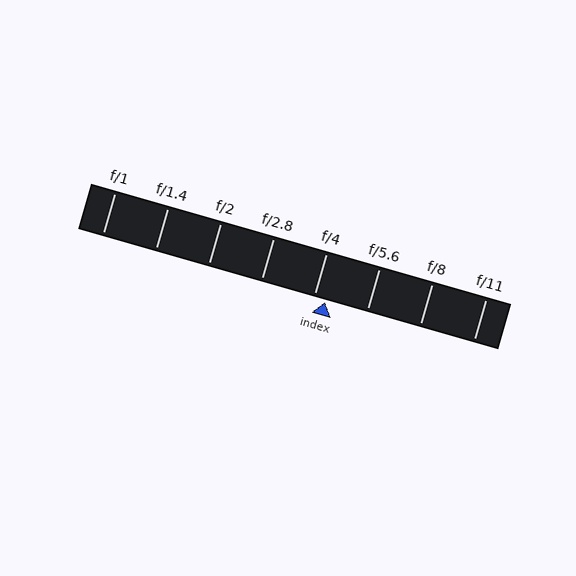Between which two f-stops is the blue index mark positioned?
The index mark is between f/4 and f/5.6.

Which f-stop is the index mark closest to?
The index mark is closest to f/4.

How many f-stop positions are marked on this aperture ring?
There are 8 f-stop positions marked.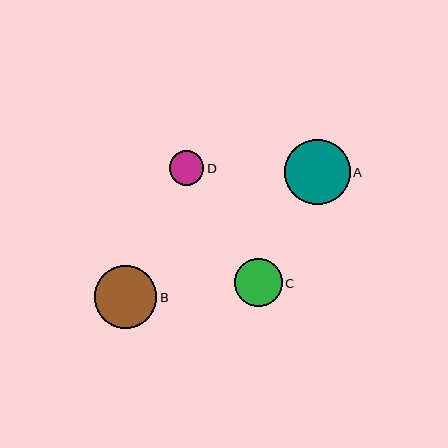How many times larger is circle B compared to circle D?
Circle B is approximately 1.8 times the size of circle D.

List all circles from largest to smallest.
From largest to smallest: A, B, C, D.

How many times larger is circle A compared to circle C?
Circle A is approximately 1.4 times the size of circle C.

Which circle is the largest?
Circle A is the largest with a size of approximately 66 pixels.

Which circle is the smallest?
Circle D is the smallest with a size of approximately 34 pixels.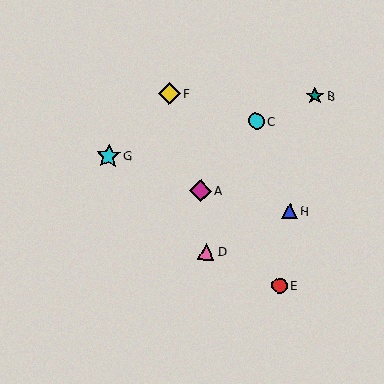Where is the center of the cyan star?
The center of the cyan star is at (108, 156).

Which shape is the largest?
The cyan star (labeled G) is the largest.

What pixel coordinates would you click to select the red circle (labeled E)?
Click at (280, 286) to select the red circle E.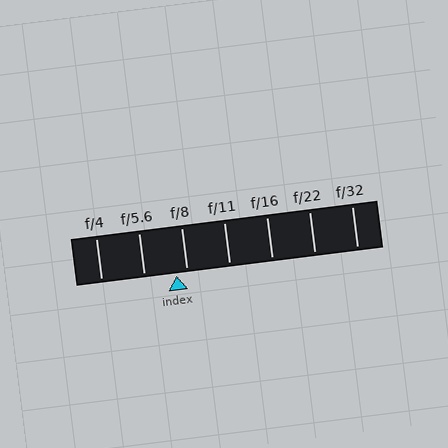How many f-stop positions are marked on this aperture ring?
There are 7 f-stop positions marked.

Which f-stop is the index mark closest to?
The index mark is closest to f/8.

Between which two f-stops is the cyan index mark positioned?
The index mark is between f/5.6 and f/8.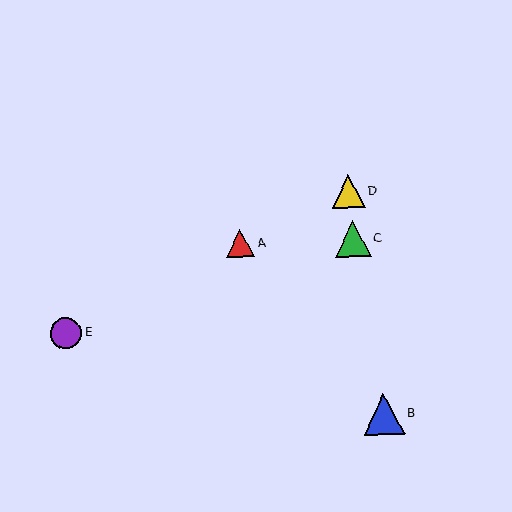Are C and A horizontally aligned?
Yes, both are at y≈239.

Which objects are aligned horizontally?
Objects A, C are aligned horizontally.